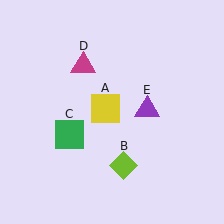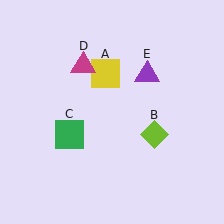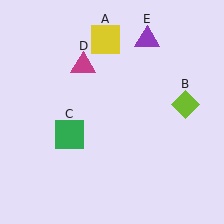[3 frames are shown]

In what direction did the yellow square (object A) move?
The yellow square (object A) moved up.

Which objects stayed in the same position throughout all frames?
Green square (object C) and magenta triangle (object D) remained stationary.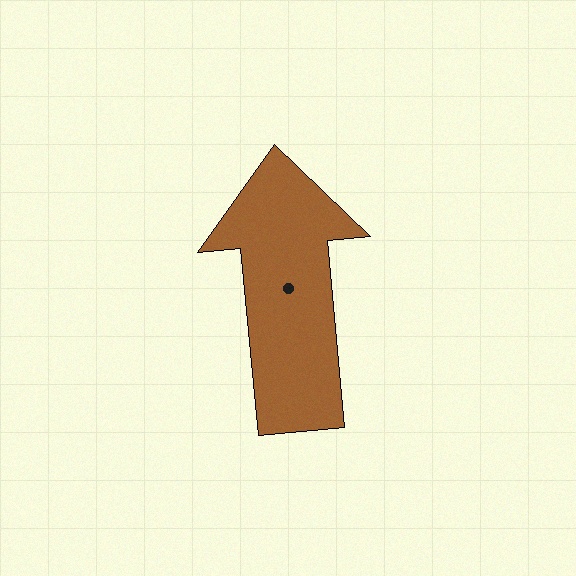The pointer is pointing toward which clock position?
Roughly 12 o'clock.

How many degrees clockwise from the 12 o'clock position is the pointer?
Approximately 355 degrees.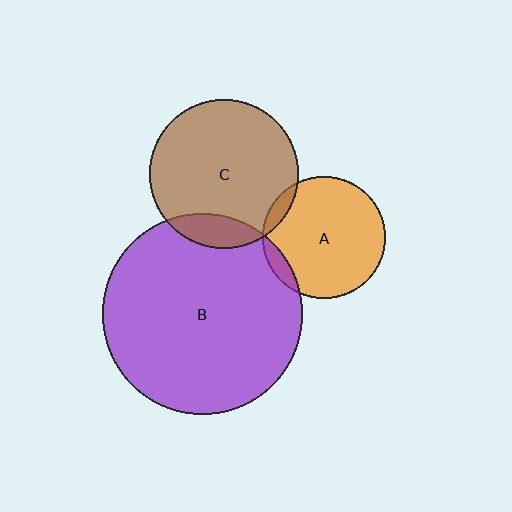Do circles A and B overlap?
Yes.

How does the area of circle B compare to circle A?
Approximately 2.7 times.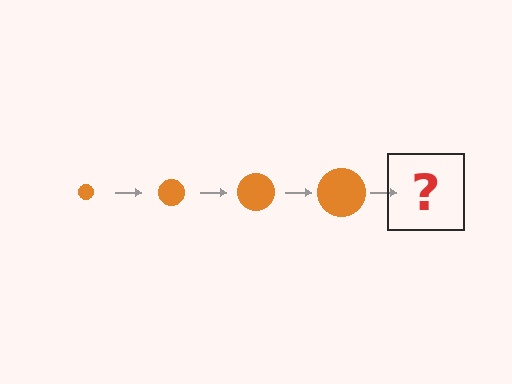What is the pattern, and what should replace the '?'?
The pattern is that the circle gets progressively larger each step. The '?' should be an orange circle, larger than the previous one.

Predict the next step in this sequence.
The next step is an orange circle, larger than the previous one.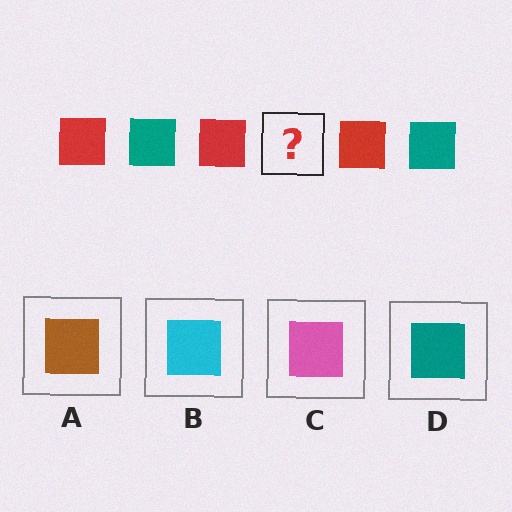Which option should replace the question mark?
Option D.